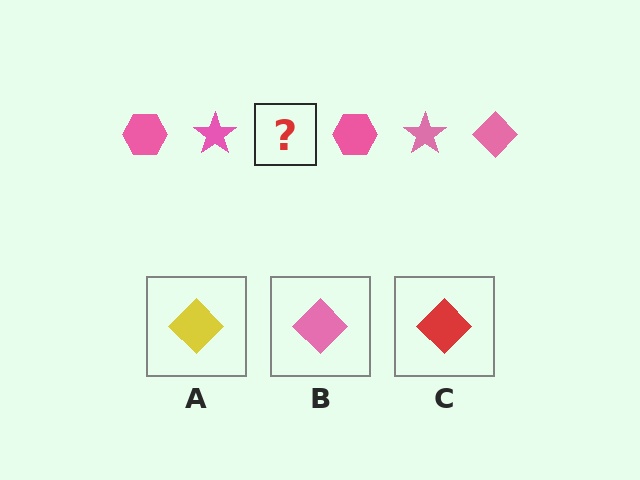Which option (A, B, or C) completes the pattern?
B.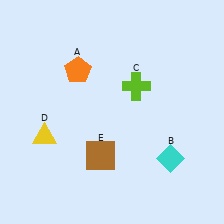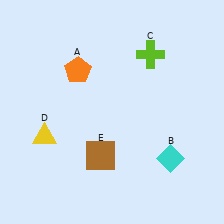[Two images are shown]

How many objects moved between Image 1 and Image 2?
1 object moved between the two images.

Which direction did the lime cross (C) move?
The lime cross (C) moved up.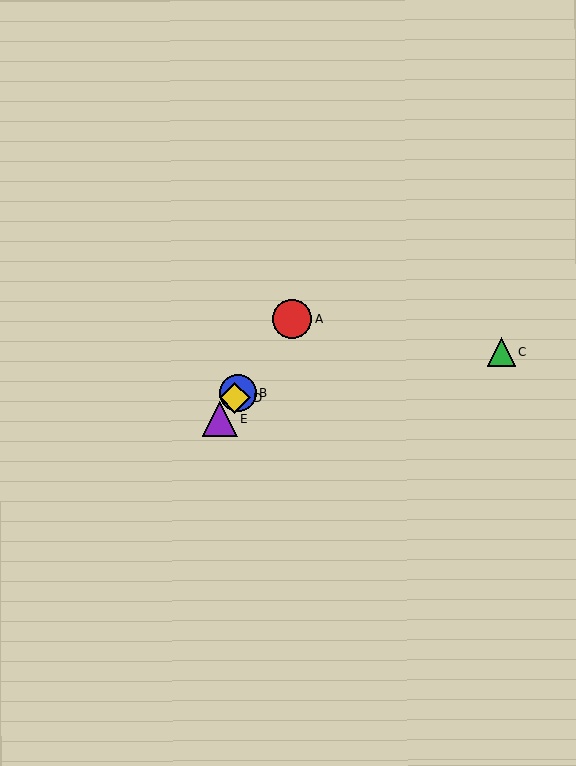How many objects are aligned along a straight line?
4 objects (A, B, D, E) are aligned along a straight line.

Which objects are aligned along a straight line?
Objects A, B, D, E are aligned along a straight line.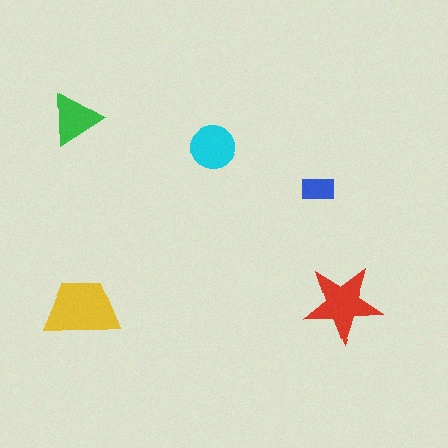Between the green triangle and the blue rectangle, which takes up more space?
The green triangle.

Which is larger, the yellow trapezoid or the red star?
The yellow trapezoid.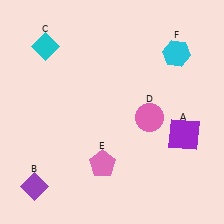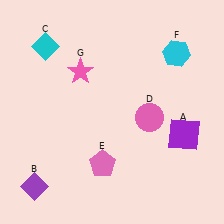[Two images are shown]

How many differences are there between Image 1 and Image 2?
There is 1 difference between the two images.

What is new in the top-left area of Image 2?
A pink star (G) was added in the top-left area of Image 2.